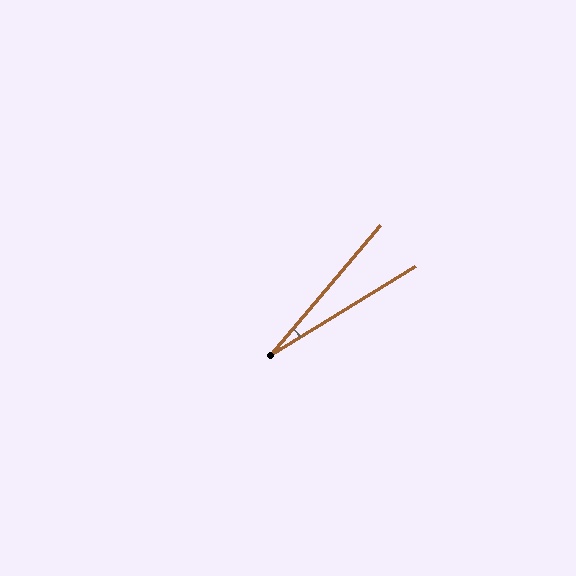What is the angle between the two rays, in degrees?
Approximately 18 degrees.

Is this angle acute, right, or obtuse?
It is acute.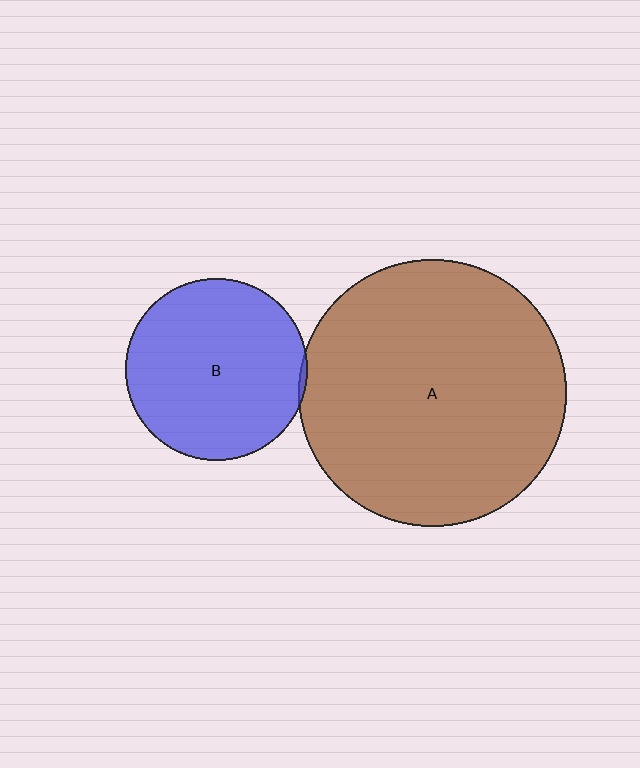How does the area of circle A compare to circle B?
Approximately 2.2 times.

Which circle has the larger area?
Circle A (brown).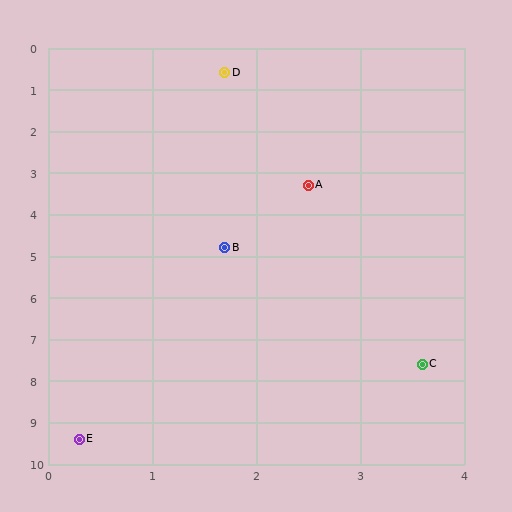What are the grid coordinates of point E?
Point E is at approximately (0.3, 9.4).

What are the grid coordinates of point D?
Point D is at approximately (1.7, 0.6).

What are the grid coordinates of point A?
Point A is at approximately (2.5, 3.3).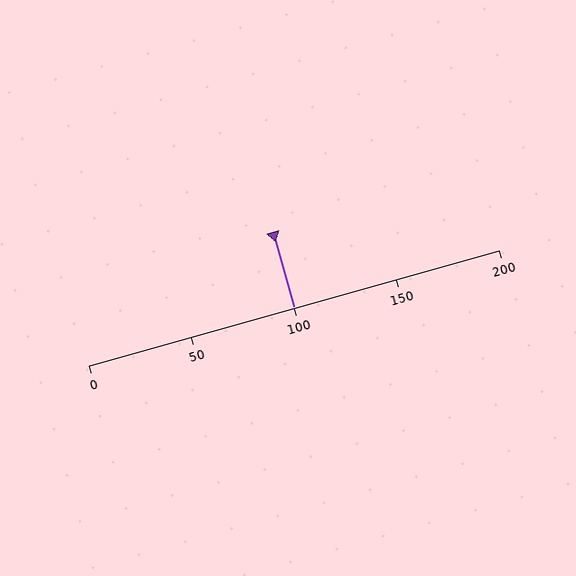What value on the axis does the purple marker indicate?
The marker indicates approximately 100.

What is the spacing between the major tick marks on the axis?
The major ticks are spaced 50 apart.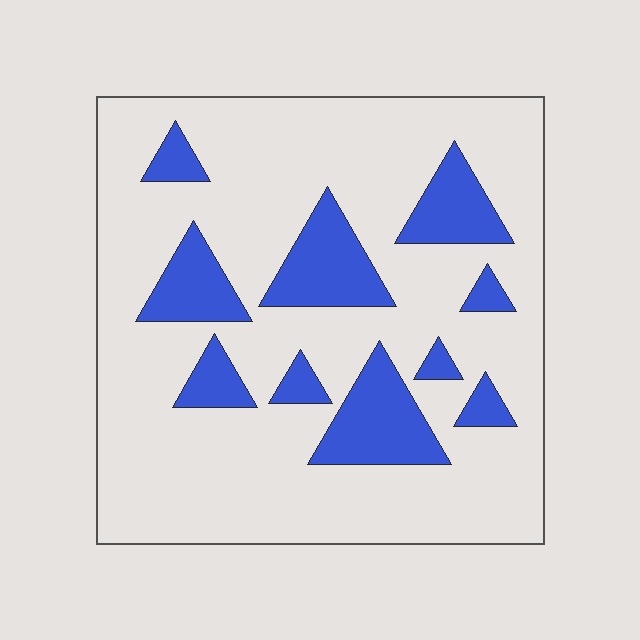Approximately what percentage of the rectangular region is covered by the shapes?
Approximately 20%.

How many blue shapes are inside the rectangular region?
10.